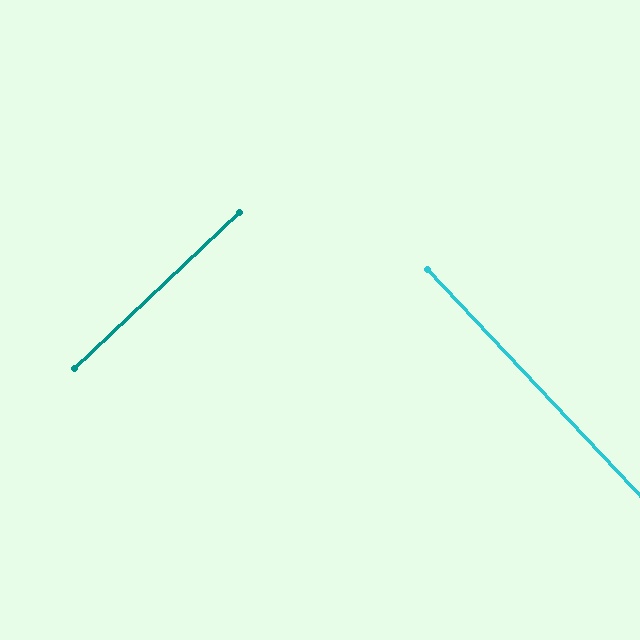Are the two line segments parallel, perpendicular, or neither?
Perpendicular — they meet at approximately 90°.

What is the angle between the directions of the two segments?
Approximately 90 degrees.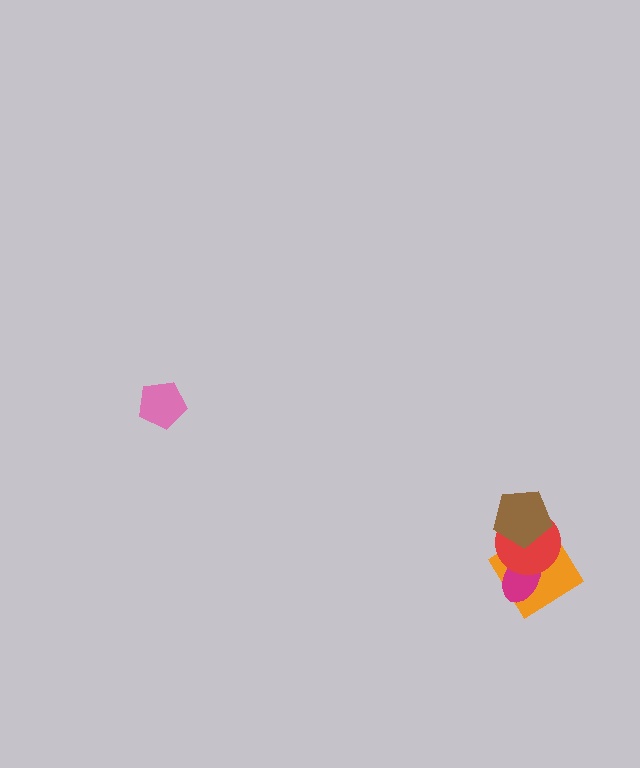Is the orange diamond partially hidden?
Yes, it is partially covered by another shape.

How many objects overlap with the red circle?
3 objects overlap with the red circle.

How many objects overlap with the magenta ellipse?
2 objects overlap with the magenta ellipse.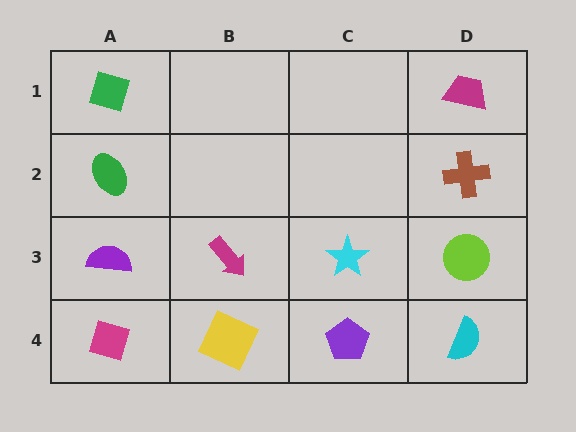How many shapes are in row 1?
2 shapes.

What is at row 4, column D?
A cyan semicircle.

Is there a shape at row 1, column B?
No, that cell is empty.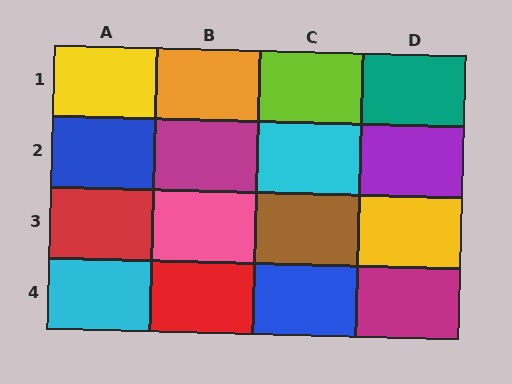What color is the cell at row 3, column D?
Yellow.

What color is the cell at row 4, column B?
Red.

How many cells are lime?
1 cell is lime.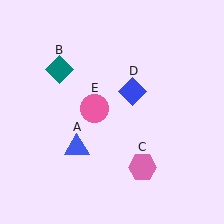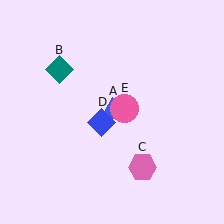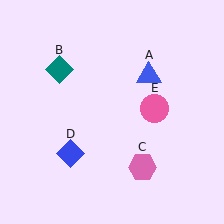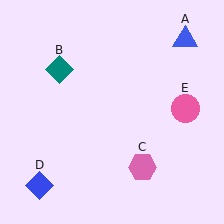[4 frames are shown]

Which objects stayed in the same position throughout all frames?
Teal diamond (object B) and pink hexagon (object C) remained stationary.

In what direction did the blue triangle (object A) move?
The blue triangle (object A) moved up and to the right.